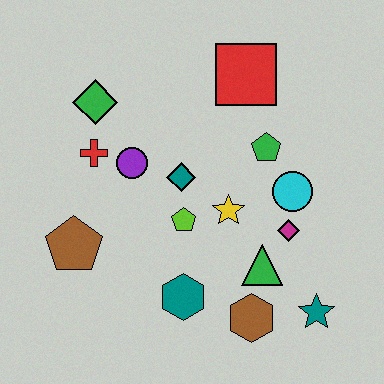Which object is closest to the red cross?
The purple circle is closest to the red cross.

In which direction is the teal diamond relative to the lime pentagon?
The teal diamond is above the lime pentagon.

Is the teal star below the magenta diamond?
Yes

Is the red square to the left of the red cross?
No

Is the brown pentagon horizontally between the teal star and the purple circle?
No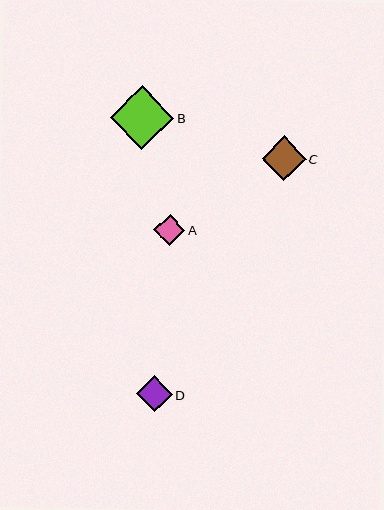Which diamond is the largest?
Diamond B is the largest with a size of approximately 64 pixels.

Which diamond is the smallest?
Diamond A is the smallest with a size of approximately 31 pixels.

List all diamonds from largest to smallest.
From largest to smallest: B, C, D, A.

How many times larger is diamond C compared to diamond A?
Diamond C is approximately 1.4 times the size of diamond A.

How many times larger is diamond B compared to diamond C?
Diamond B is approximately 1.4 times the size of diamond C.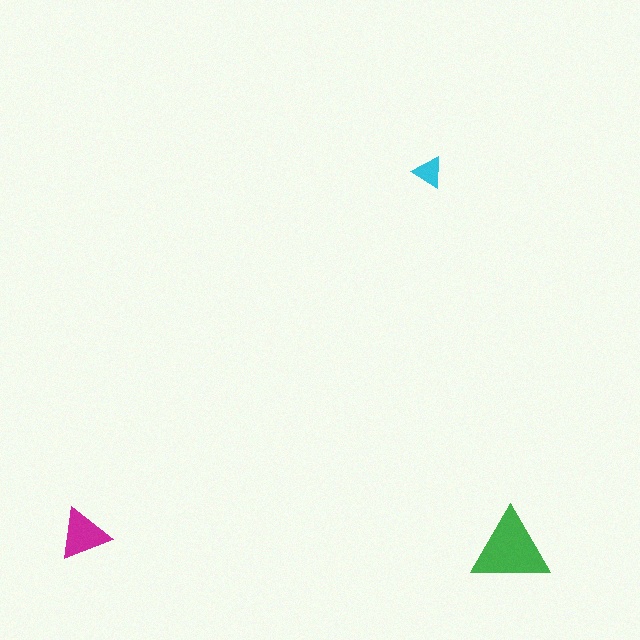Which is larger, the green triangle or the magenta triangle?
The green one.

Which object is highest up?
The cyan triangle is topmost.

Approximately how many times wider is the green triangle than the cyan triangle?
About 2.5 times wider.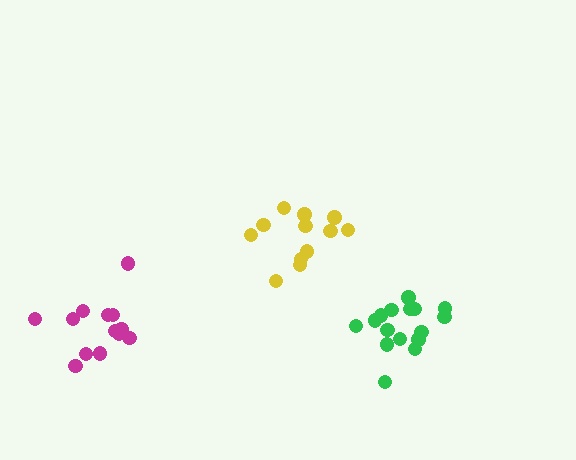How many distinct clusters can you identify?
There are 3 distinct clusters.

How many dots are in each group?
Group 1: 12 dots, Group 2: 13 dots, Group 3: 16 dots (41 total).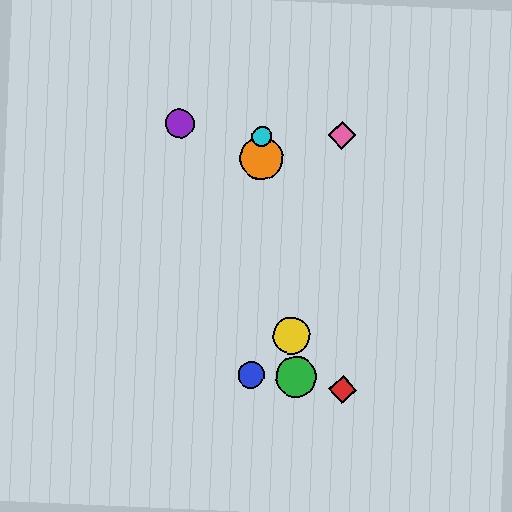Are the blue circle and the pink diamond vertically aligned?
No, the blue circle is at x≈251 and the pink diamond is at x≈342.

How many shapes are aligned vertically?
3 shapes (the blue circle, the orange circle, the cyan circle) are aligned vertically.